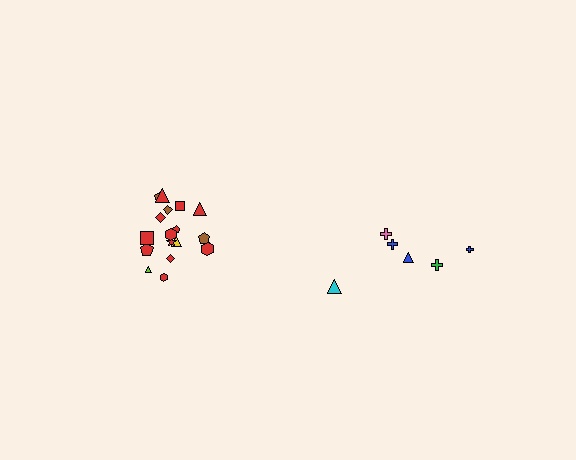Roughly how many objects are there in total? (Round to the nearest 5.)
Roughly 25 objects in total.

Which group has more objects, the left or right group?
The left group.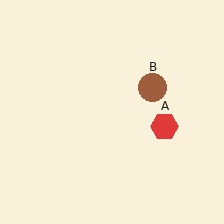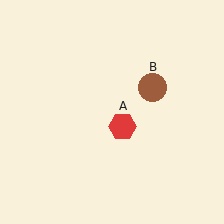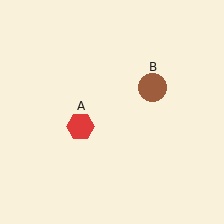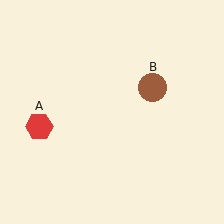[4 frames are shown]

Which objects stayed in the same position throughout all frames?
Brown circle (object B) remained stationary.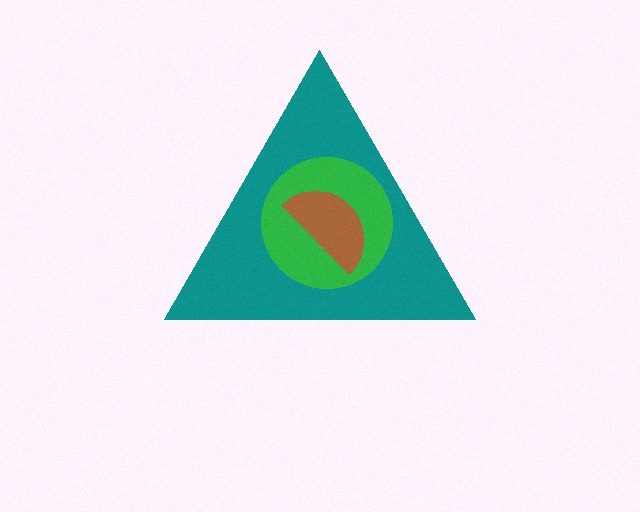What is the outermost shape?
The teal triangle.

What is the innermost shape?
The brown semicircle.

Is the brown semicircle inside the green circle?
Yes.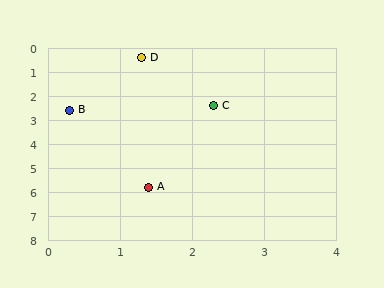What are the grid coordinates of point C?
Point C is at approximately (2.3, 2.4).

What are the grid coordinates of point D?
Point D is at approximately (1.3, 0.4).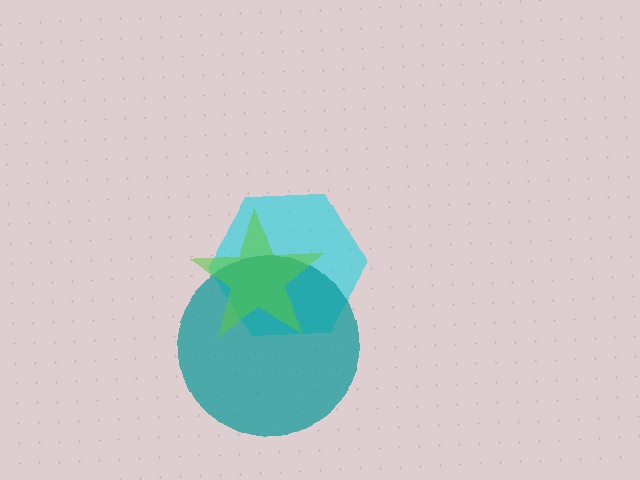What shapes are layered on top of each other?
The layered shapes are: a cyan hexagon, a teal circle, a lime star.